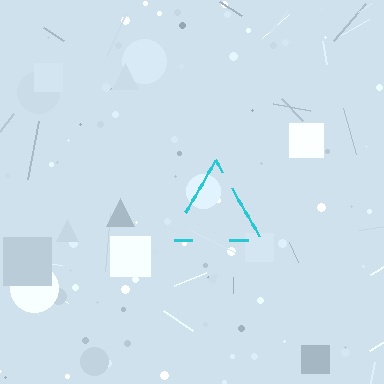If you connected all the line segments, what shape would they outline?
They would outline a triangle.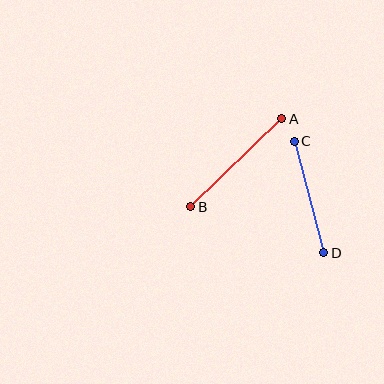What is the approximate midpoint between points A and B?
The midpoint is at approximately (236, 163) pixels.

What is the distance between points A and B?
The distance is approximately 127 pixels.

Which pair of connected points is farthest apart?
Points A and B are farthest apart.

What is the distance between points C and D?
The distance is approximately 115 pixels.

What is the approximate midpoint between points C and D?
The midpoint is at approximately (309, 197) pixels.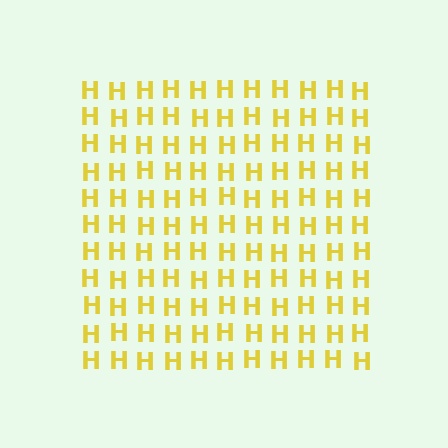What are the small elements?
The small elements are letter H's.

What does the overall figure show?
The overall figure shows a square.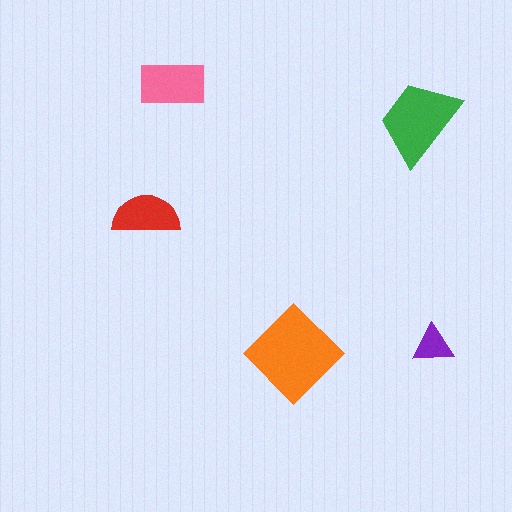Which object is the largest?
The orange diamond.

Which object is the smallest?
The purple triangle.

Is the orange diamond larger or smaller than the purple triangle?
Larger.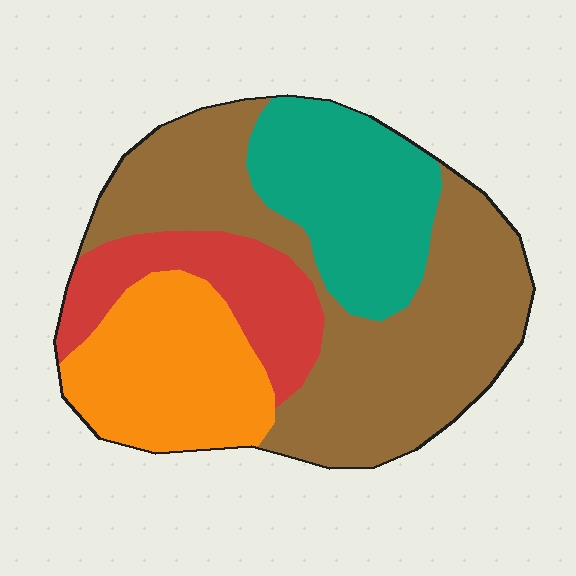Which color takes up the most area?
Brown, at roughly 45%.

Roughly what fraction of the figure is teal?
Teal takes up about one fifth (1/5) of the figure.